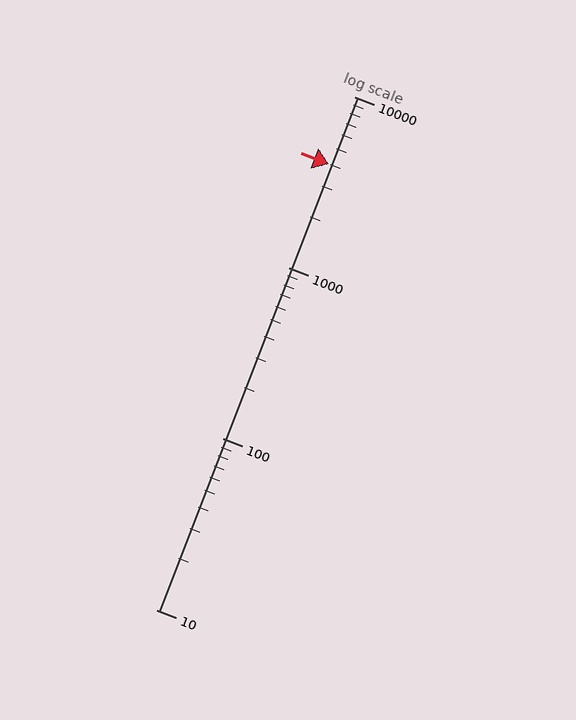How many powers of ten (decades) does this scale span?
The scale spans 3 decades, from 10 to 10000.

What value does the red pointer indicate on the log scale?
The pointer indicates approximately 4000.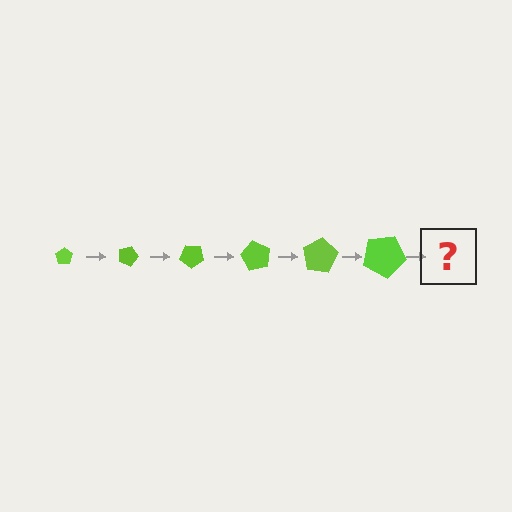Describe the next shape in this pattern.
It should be a pentagon, larger than the previous one and rotated 120 degrees from the start.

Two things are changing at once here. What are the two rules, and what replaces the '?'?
The two rules are that the pentagon grows larger each step and it rotates 20 degrees each step. The '?' should be a pentagon, larger than the previous one and rotated 120 degrees from the start.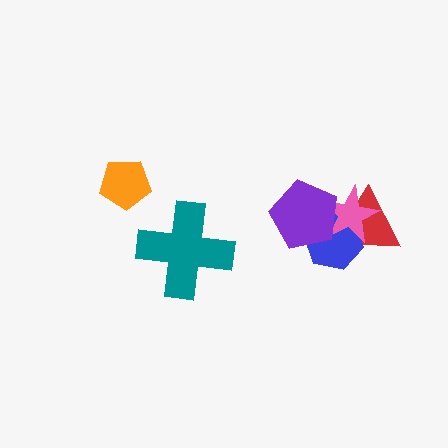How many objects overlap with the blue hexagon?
3 objects overlap with the blue hexagon.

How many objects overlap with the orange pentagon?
0 objects overlap with the orange pentagon.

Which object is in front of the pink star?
The purple pentagon is in front of the pink star.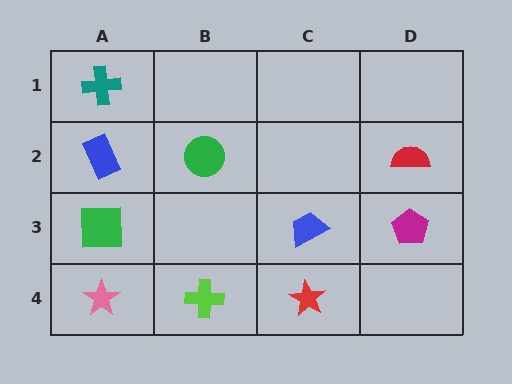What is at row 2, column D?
A red semicircle.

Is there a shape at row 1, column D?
No, that cell is empty.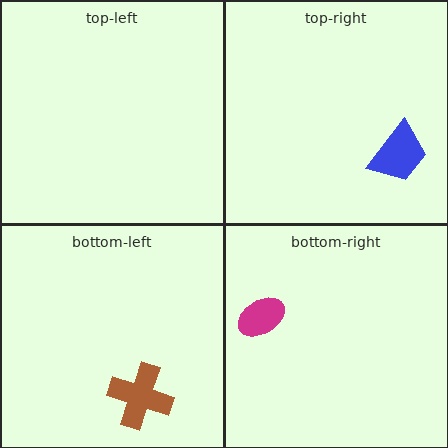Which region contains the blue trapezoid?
The top-right region.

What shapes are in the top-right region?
The blue trapezoid.